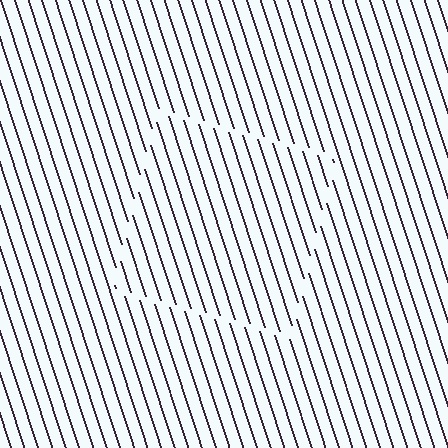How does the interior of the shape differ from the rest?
The interior of the shape contains the same grating, shifted by half a period — the contour is defined by the phase discontinuity where line-ends from the inner and outer gratings abut.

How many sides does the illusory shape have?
4 sides — the line-ends trace a square.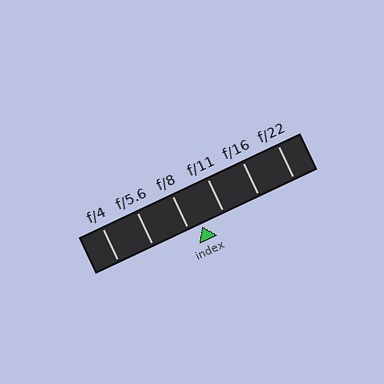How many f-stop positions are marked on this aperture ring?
There are 6 f-stop positions marked.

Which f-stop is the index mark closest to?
The index mark is closest to f/8.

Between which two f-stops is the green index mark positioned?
The index mark is between f/8 and f/11.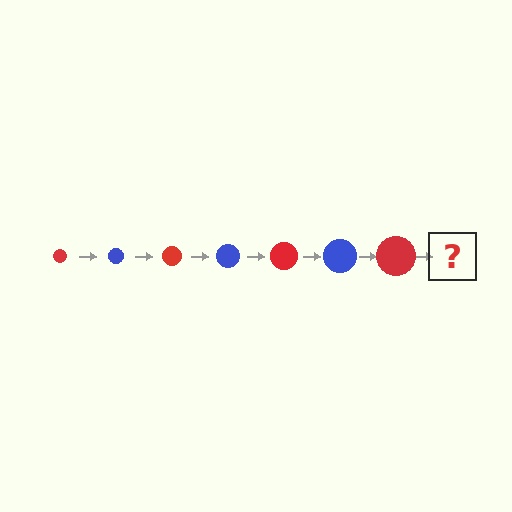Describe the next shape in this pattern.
It should be a blue circle, larger than the previous one.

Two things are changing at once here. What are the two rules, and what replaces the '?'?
The two rules are that the circle grows larger each step and the color cycles through red and blue. The '?' should be a blue circle, larger than the previous one.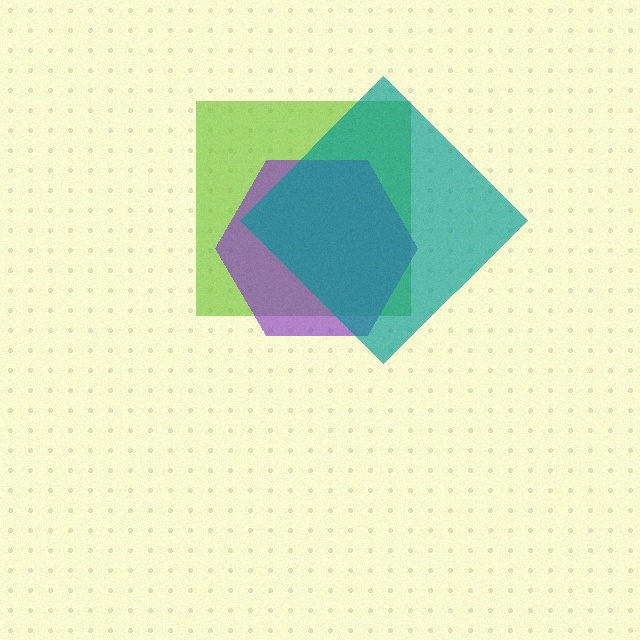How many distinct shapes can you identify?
There are 3 distinct shapes: a lime square, a purple hexagon, a teal diamond.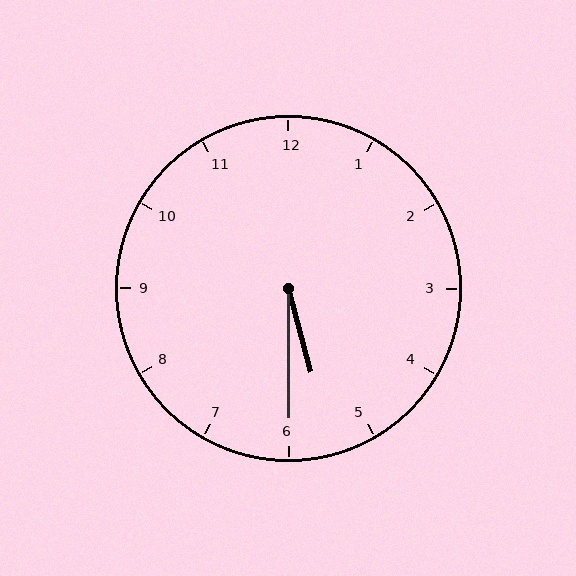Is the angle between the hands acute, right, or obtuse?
It is acute.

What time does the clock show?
5:30.